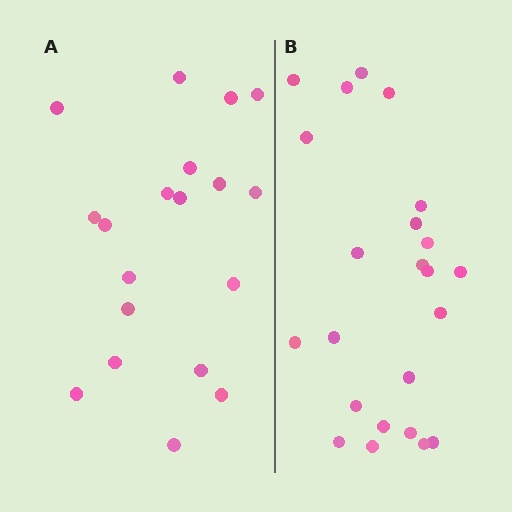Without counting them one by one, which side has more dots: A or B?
Region B (the right region) has more dots.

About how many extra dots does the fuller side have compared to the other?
Region B has about 4 more dots than region A.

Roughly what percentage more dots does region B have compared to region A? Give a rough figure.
About 20% more.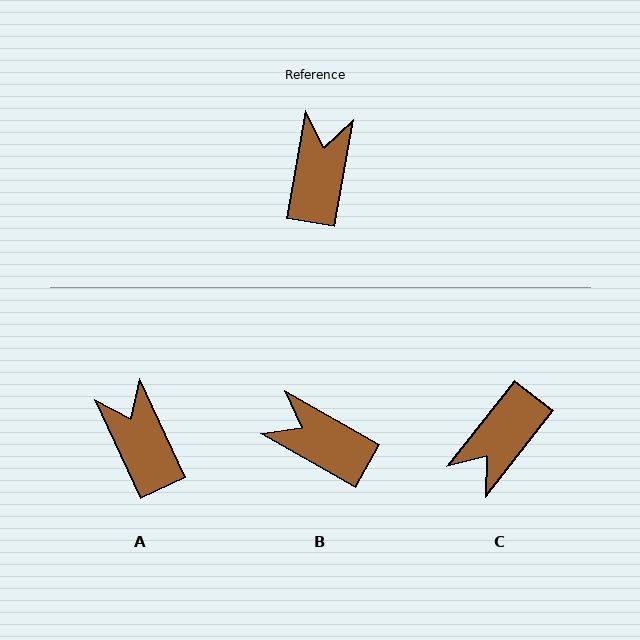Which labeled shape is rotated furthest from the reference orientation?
C, about 152 degrees away.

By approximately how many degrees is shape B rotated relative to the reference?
Approximately 70 degrees counter-clockwise.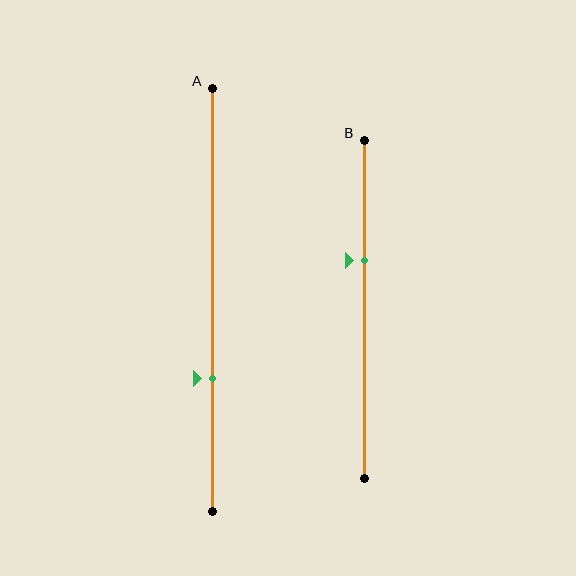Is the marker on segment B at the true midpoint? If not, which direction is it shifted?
No, the marker on segment B is shifted upward by about 14% of the segment length.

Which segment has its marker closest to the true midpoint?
Segment B has its marker closest to the true midpoint.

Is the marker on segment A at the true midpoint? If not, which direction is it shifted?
No, the marker on segment A is shifted downward by about 19% of the segment length.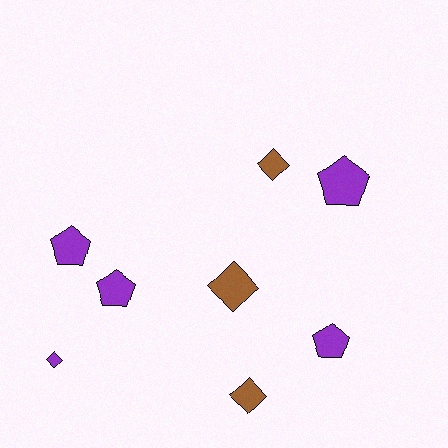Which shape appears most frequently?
Pentagon, with 4 objects.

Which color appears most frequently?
Purple, with 5 objects.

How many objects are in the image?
There are 8 objects.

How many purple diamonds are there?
There is 1 purple diamond.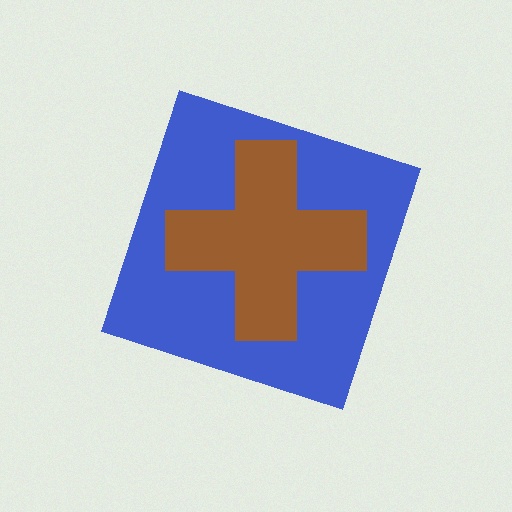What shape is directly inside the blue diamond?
The brown cross.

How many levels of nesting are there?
2.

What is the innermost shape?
The brown cross.